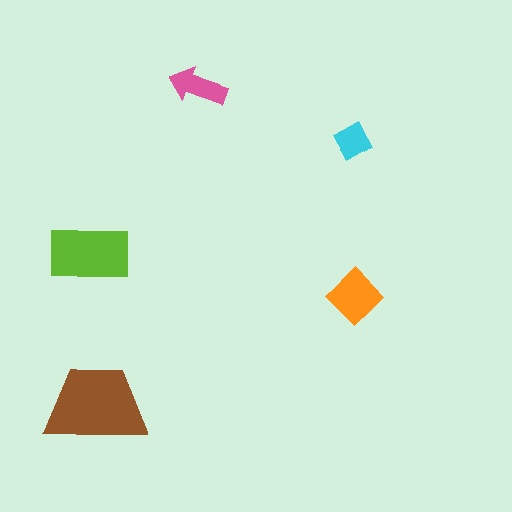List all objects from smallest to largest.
The cyan square, the pink arrow, the orange diamond, the lime rectangle, the brown trapezoid.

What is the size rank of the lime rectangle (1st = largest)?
2nd.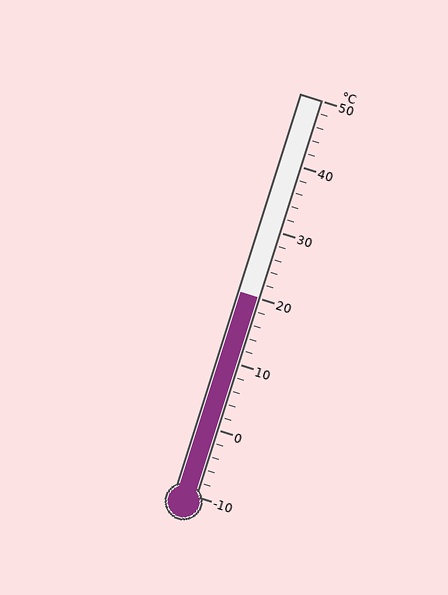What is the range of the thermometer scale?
The thermometer scale ranges from -10°C to 50°C.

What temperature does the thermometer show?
The thermometer shows approximately 20°C.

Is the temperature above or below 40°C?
The temperature is below 40°C.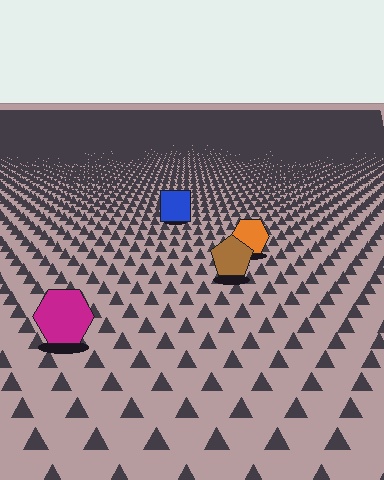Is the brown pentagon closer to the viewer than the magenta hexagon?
No. The magenta hexagon is closer — you can tell from the texture gradient: the ground texture is coarser near it.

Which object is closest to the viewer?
The magenta hexagon is closest. The texture marks near it are larger and more spread out.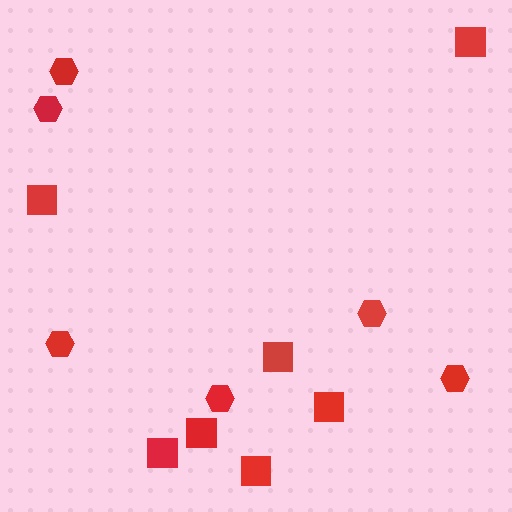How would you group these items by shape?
There are 2 groups: one group of hexagons (6) and one group of squares (7).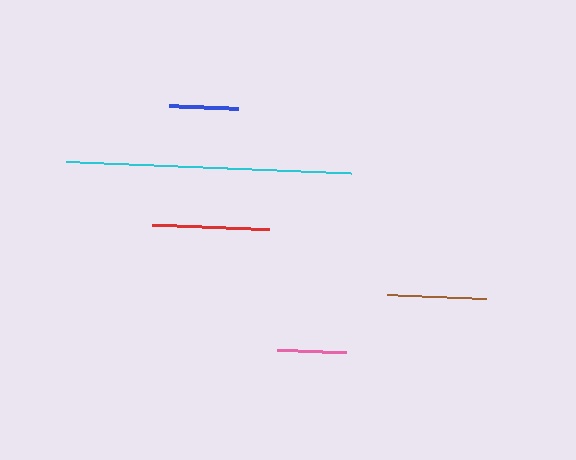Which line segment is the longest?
The cyan line is the longest at approximately 287 pixels.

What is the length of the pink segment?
The pink segment is approximately 68 pixels long.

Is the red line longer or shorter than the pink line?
The red line is longer than the pink line.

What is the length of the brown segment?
The brown segment is approximately 99 pixels long.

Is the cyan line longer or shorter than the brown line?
The cyan line is longer than the brown line.